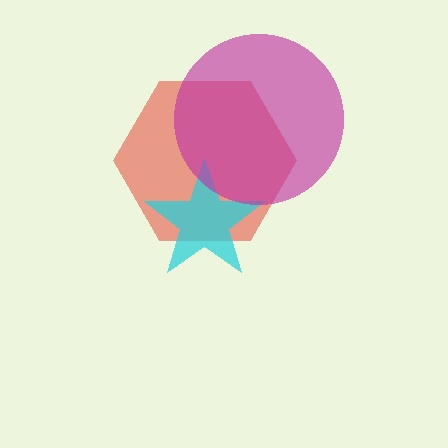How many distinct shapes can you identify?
There are 3 distinct shapes: a red hexagon, a cyan star, a magenta circle.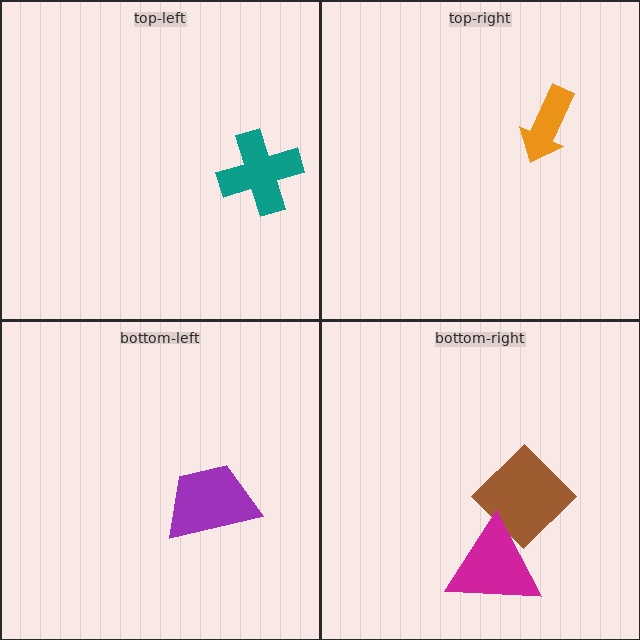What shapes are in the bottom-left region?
The purple trapezoid.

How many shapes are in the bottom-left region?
1.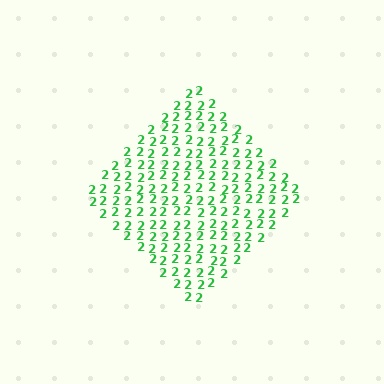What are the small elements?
The small elements are digit 2's.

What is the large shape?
The large shape is a diamond.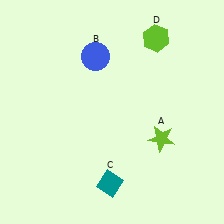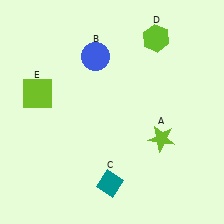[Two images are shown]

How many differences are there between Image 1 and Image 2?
There is 1 difference between the two images.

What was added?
A lime square (E) was added in Image 2.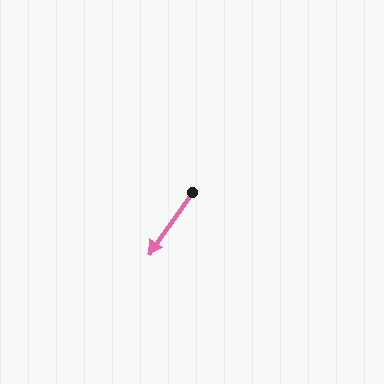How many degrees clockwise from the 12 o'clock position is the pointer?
Approximately 215 degrees.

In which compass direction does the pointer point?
Southwest.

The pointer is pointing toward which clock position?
Roughly 7 o'clock.